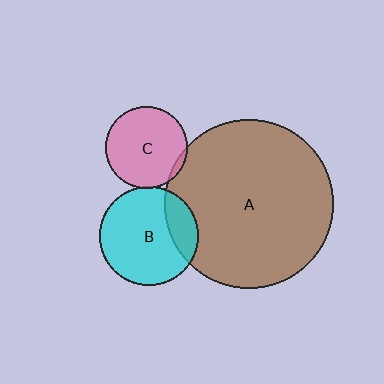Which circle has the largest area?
Circle A (brown).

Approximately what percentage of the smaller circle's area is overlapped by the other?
Approximately 5%.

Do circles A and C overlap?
Yes.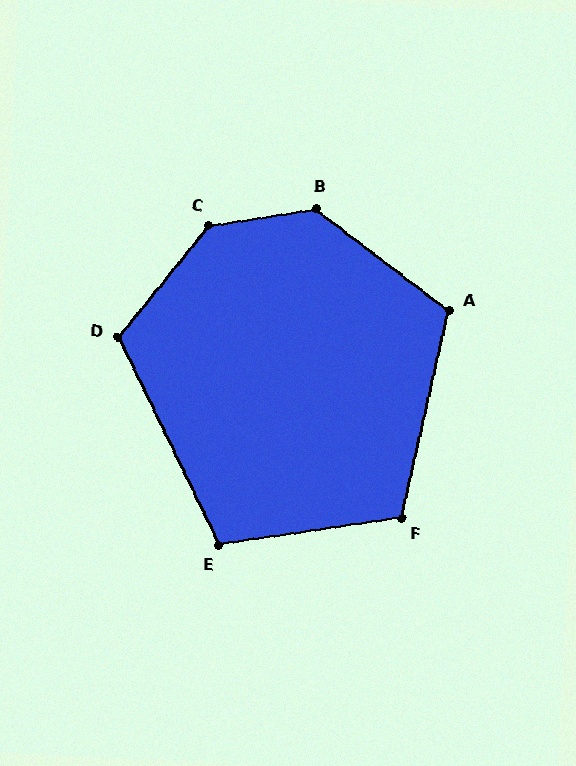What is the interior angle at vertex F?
Approximately 111 degrees (obtuse).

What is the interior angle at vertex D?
Approximately 115 degrees (obtuse).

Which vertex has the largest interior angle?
C, at approximately 138 degrees.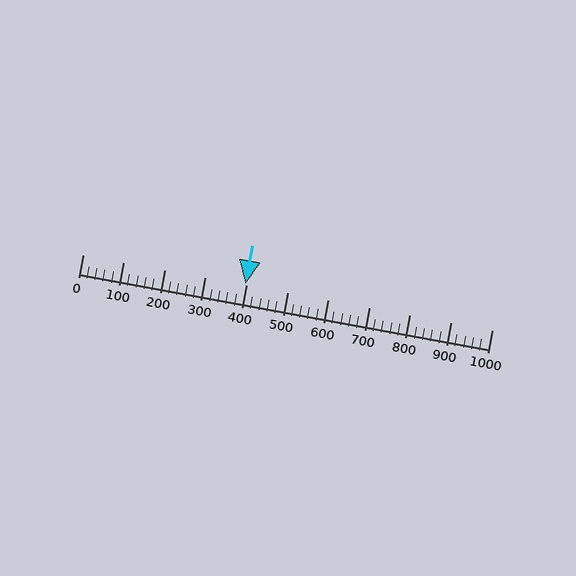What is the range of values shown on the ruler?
The ruler shows values from 0 to 1000.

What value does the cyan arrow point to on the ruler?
The cyan arrow points to approximately 398.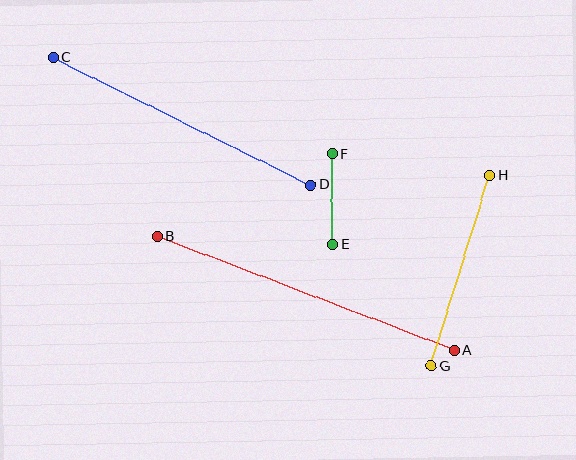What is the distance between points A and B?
The distance is approximately 318 pixels.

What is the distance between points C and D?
The distance is approximately 288 pixels.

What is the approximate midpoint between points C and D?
The midpoint is at approximately (182, 121) pixels.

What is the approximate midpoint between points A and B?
The midpoint is at approximately (306, 293) pixels.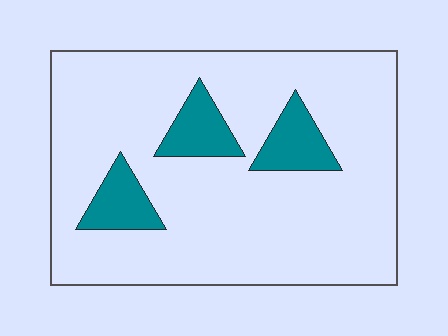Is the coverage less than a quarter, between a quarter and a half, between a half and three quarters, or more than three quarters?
Less than a quarter.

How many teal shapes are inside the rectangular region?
3.